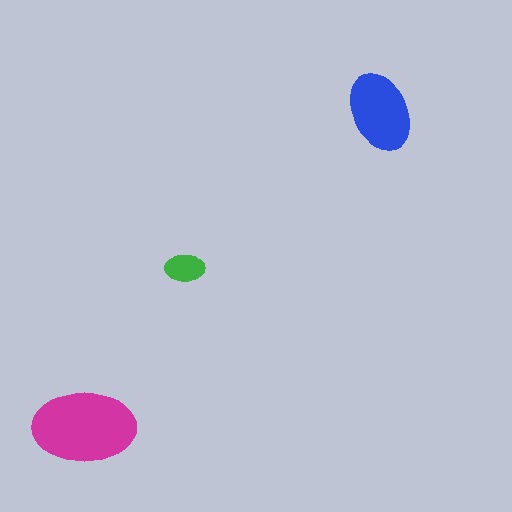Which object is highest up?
The blue ellipse is topmost.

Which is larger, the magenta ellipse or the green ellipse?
The magenta one.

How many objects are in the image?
There are 3 objects in the image.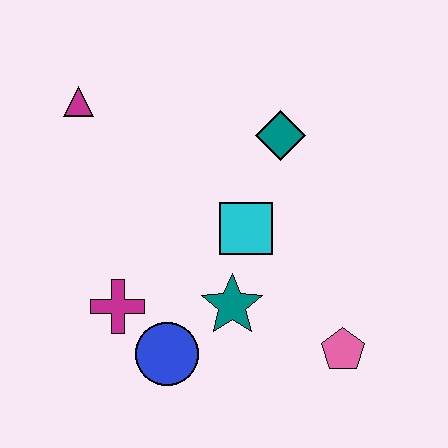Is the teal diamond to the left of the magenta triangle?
No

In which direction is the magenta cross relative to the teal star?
The magenta cross is to the left of the teal star.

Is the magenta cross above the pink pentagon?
Yes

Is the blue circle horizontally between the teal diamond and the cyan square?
No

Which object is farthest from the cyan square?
The magenta triangle is farthest from the cyan square.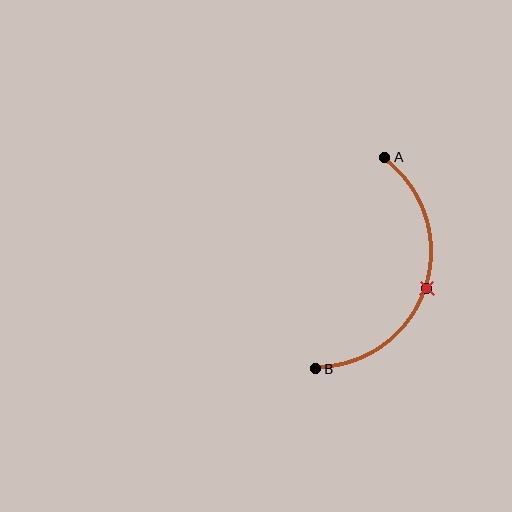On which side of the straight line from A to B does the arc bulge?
The arc bulges to the right of the straight line connecting A and B.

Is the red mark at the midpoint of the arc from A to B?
Yes. The red mark lies on the arc at equal arc-length from both A and B — it is the arc midpoint.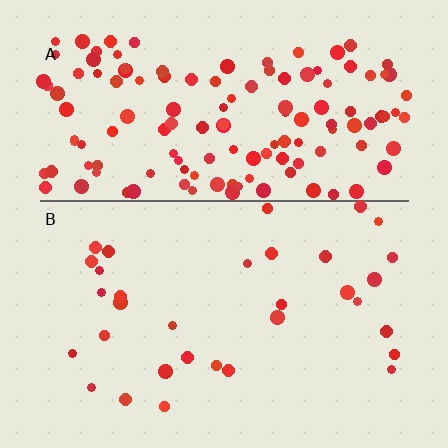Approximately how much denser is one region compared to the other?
Approximately 4.3× — region A over region B.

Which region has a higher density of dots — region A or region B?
A (the top).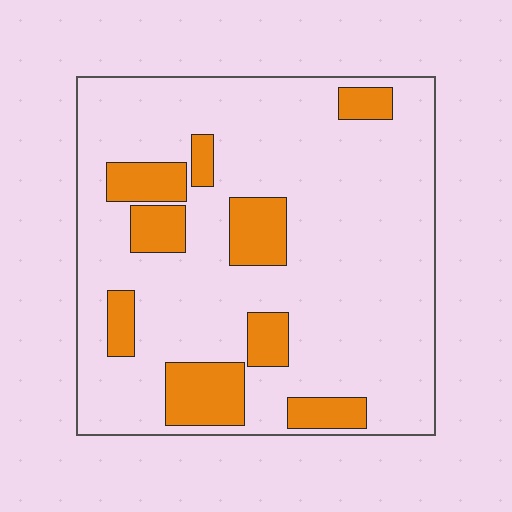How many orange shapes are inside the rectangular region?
9.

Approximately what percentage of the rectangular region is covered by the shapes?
Approximately 20%.